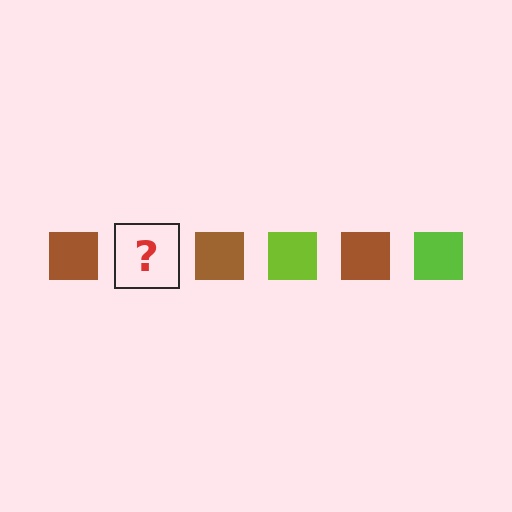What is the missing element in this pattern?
The missing element is a lime square.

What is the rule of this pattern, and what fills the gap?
The rule is that the pattern cycles through brown, lime squares. The gap should be filled with a lime square.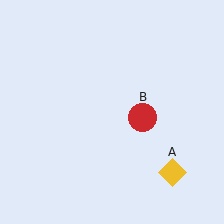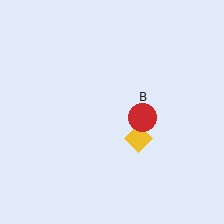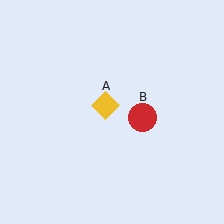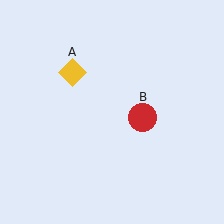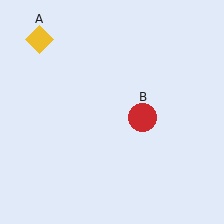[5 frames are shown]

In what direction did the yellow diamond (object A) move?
The yellow diamond (object A) moved up and to the left.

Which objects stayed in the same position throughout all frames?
Red circle (object B) remained stationary.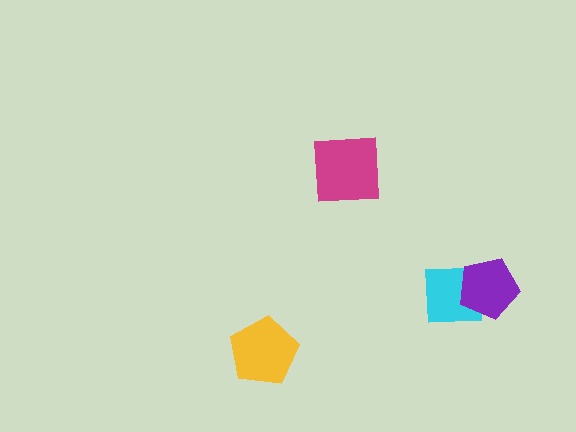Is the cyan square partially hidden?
Yes, it is partially covered by another shape.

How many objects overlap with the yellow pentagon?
0 objects overlap with the yellow pentagon.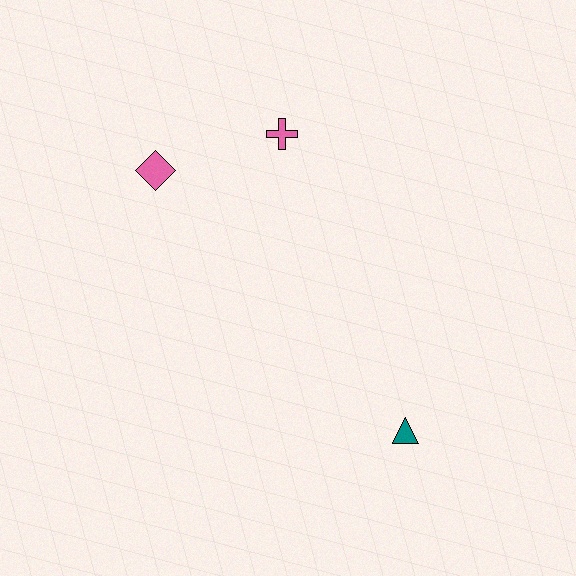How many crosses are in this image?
There is 1 cross.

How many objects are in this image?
There are 3 objects.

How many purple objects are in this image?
There are no purple objects.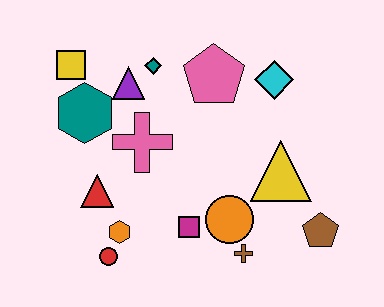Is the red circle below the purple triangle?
Yes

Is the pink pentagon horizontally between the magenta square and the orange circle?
Yes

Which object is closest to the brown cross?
The orange circle is closest to the brown cross.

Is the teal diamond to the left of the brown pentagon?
Yes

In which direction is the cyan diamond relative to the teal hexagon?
The cyan diamond is to the right of the teal hexagon.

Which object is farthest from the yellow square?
The brown pentagon is farthest from the yellow square.